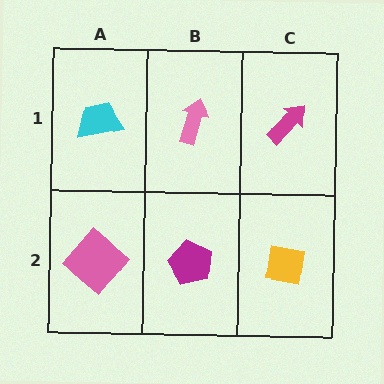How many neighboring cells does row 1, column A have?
2.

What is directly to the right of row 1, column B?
A magenta arrow.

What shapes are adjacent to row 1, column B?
A magenta pentagon (row 2, column B), a cyan trapezoid (row 1, column A), a magenta arrow (row 1, column C).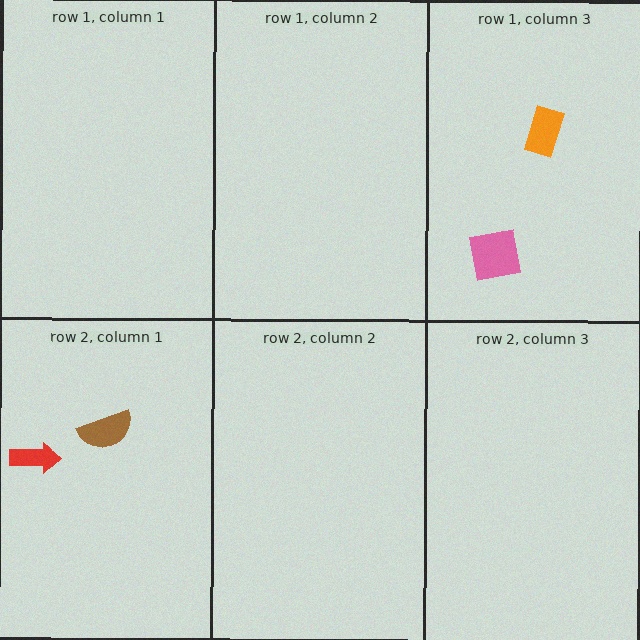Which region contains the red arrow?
The row 2, column 1 region.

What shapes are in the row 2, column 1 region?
The brown semicircle, the red arrow.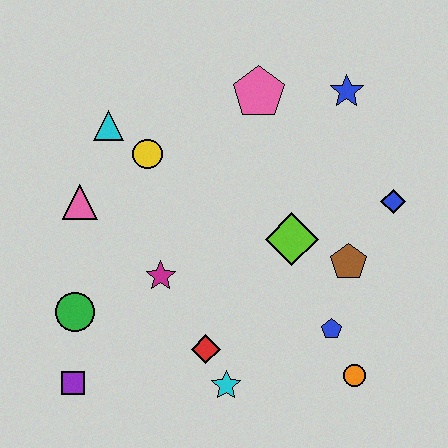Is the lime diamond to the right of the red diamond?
Yes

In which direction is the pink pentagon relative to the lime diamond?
The pink pentagon is above the lime diamond.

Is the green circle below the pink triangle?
Yes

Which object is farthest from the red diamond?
The blue star is farthest from the red diamond.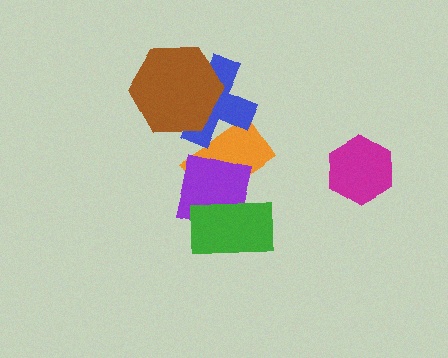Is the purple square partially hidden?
Yes, it is partially covered by another shape.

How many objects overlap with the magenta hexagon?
0 objects overlap with the magenta hexagon.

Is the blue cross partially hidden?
Yes, it is partially covered by another shape.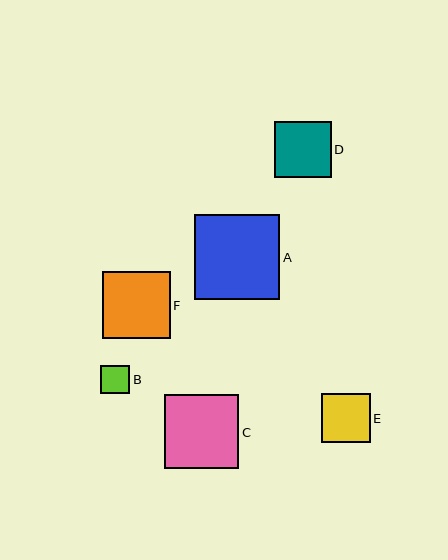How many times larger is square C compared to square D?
Square C is approximately 1.3 times the size of square D.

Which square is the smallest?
Square B is the smallest with a size of approximately 29 pixels.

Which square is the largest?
Square A is the largest with a size of approximately 85 pixels.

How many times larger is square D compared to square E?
Square D is approximately 1.2 times the size of square E.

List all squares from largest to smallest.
From largest to smallest: A, C, F, D, E, B.